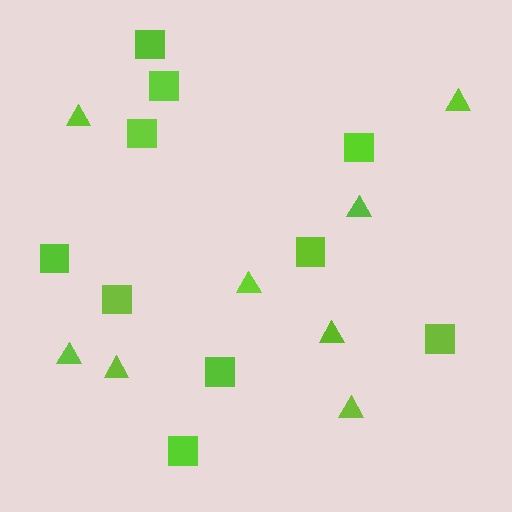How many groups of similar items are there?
There are 2 groups: one group of triangles (8) and one group of squares (10).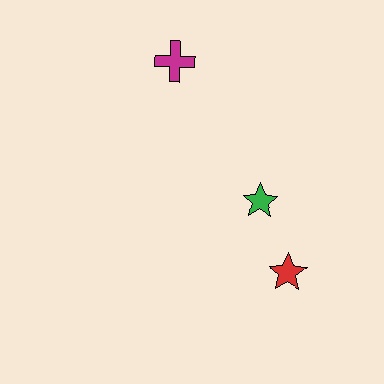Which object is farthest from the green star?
The magenta cross is farthest from the green star.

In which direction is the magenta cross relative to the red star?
The magenta cross is above the red star.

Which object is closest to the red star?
The green star is closest to the red star.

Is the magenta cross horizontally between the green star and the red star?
No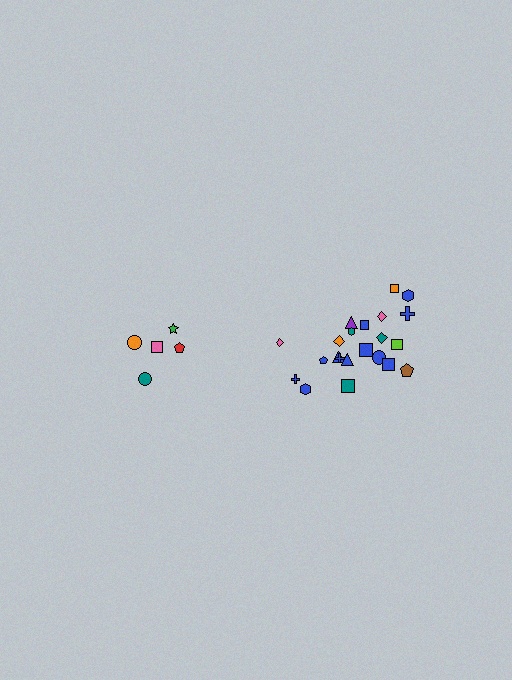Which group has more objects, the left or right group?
The right group.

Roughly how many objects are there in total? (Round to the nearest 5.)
Roughly 25 objects in total.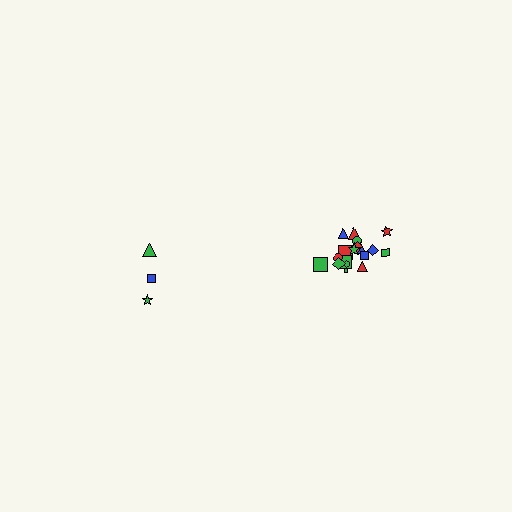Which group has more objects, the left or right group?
The right group.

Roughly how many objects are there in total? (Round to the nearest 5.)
Roughly 20 objects in total.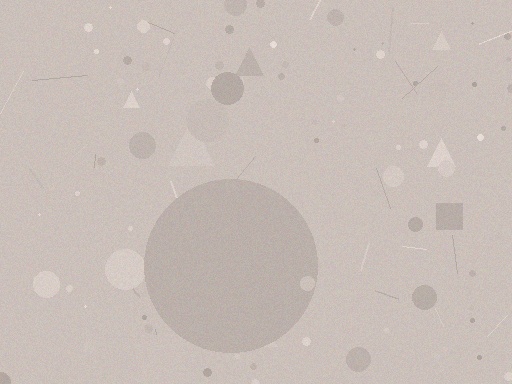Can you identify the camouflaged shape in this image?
The camouflaged shape is a circle.